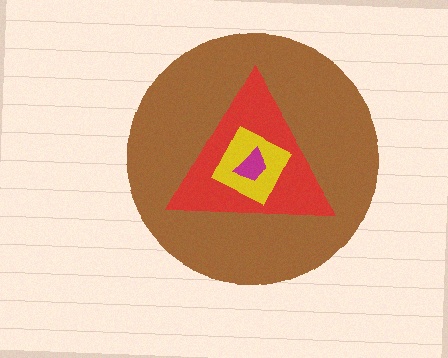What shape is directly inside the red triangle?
The yellow square.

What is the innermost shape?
The magenta trapezoid.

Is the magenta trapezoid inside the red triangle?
Yes.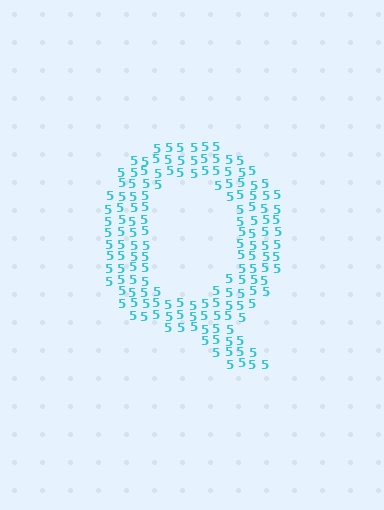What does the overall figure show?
The overall figure shows the letter Q.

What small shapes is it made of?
It is made of small digit 5's.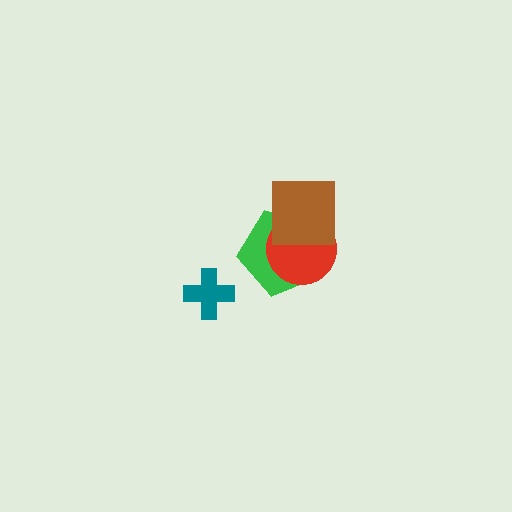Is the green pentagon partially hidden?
Yes, it is partially covered by another shape.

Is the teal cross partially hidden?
No, no other shape covers it.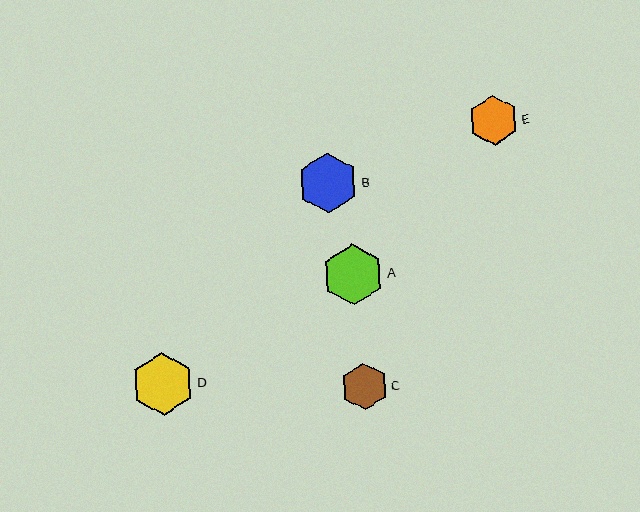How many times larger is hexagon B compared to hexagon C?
Hexagon B is approximately 1.3 times the size of hexagon C.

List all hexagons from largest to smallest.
From largest to smallest: D, A, B, E, C.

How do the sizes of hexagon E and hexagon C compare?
Hexagon E and hexagon C are approximately the same size.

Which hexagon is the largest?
Hexagon D is the largest with a size of approximately 63 pixels.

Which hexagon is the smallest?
Hexagon C is the smallest with a size of approximately 47 pixels.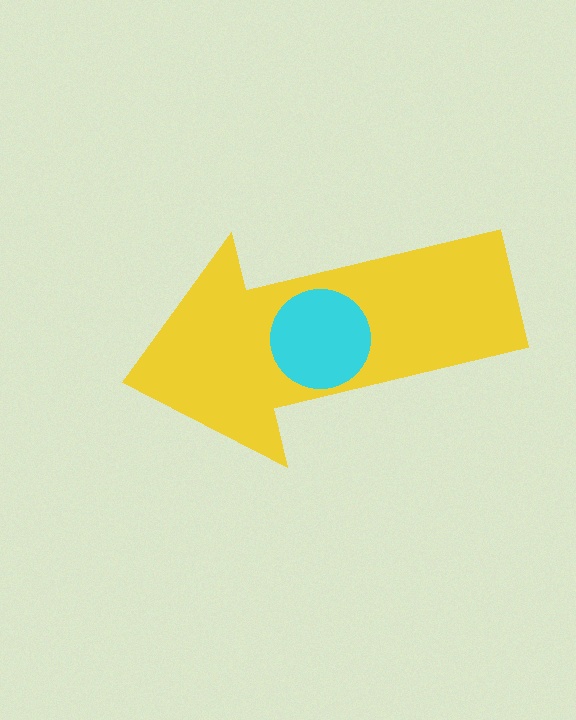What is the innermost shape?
The cyan circle.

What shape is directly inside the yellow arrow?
The cyan circle.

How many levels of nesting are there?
2.